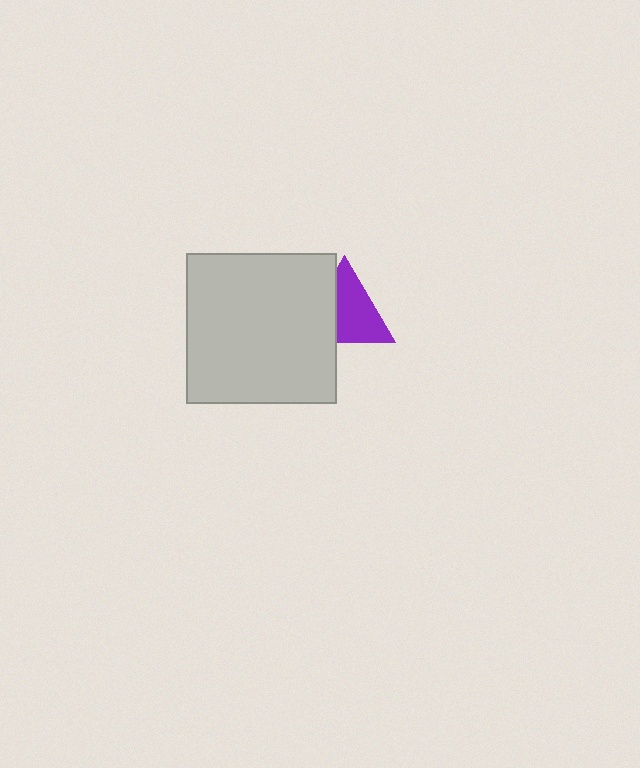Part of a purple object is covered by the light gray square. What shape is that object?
It is a triangle.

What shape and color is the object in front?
The object in front is a light gray square.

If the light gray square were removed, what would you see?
You would see the complete purple triangle.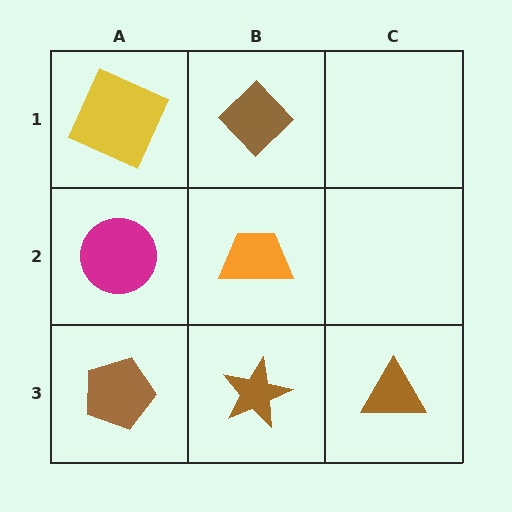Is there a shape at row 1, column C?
No, that cell is empty.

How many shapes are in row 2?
2 shapes.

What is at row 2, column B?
An orange trapezoid.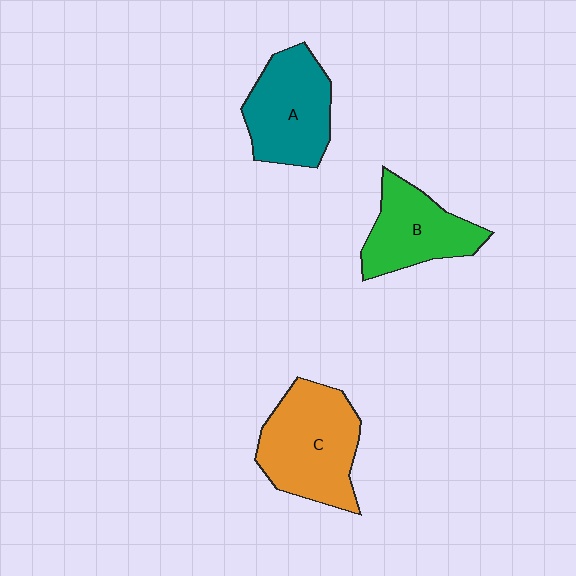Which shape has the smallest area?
Shape B (green).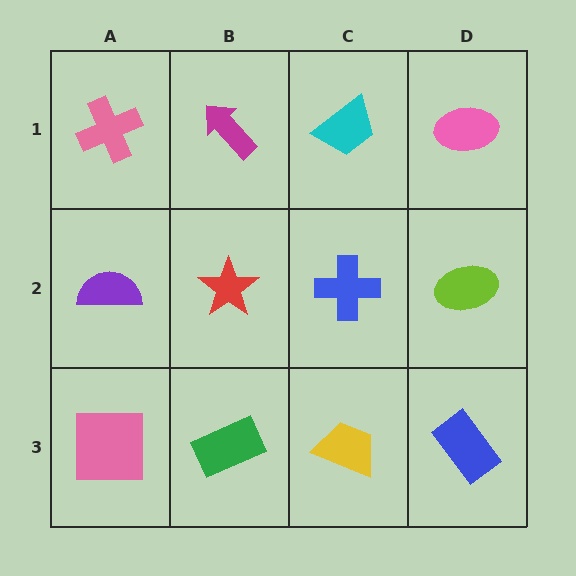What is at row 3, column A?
A pink square.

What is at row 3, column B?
A green rectangle.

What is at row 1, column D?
A pink ellipse.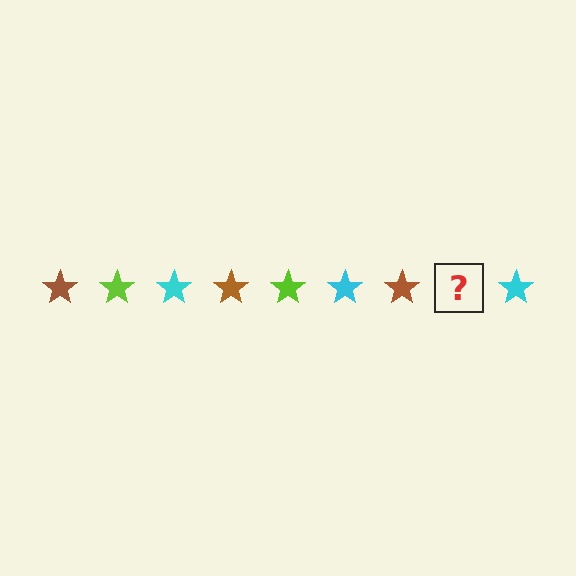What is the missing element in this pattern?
The missing element is a lime star.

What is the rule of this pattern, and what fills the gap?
The rule is that the pattern cycles through brown, lime, cyan stars. The gap should be filled with a lime star.